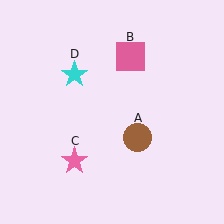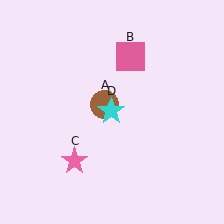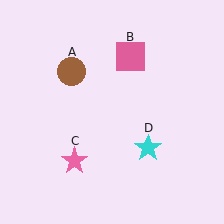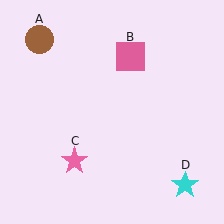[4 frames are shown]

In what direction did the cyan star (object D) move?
The cyan star (object D) moved down and to the right.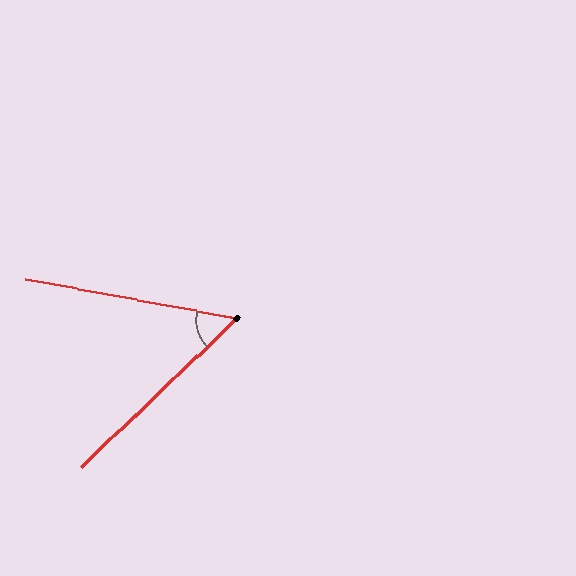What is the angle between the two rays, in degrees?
Approximately 54 degrees.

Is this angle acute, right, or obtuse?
It is acute.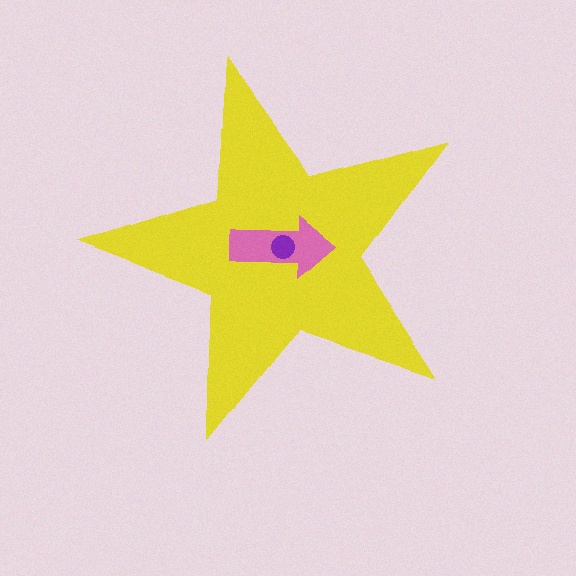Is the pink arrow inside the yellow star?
Yes.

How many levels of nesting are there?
3.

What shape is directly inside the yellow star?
The pink arrow.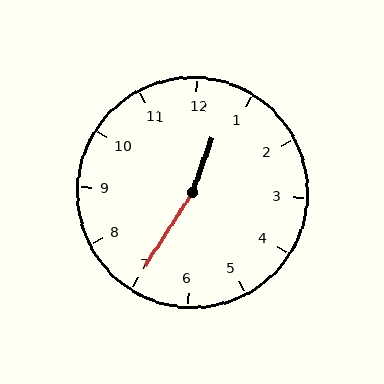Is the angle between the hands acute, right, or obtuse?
It is obtuse.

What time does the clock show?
12:35.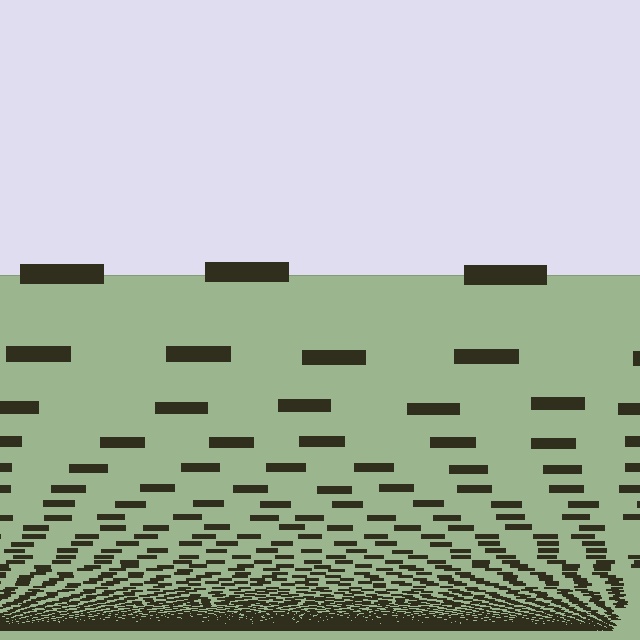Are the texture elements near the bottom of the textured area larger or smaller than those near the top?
Smaller. The gradient is inverted — elements near the bottom are smaller and denser.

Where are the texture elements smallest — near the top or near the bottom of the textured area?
Near the bottom.